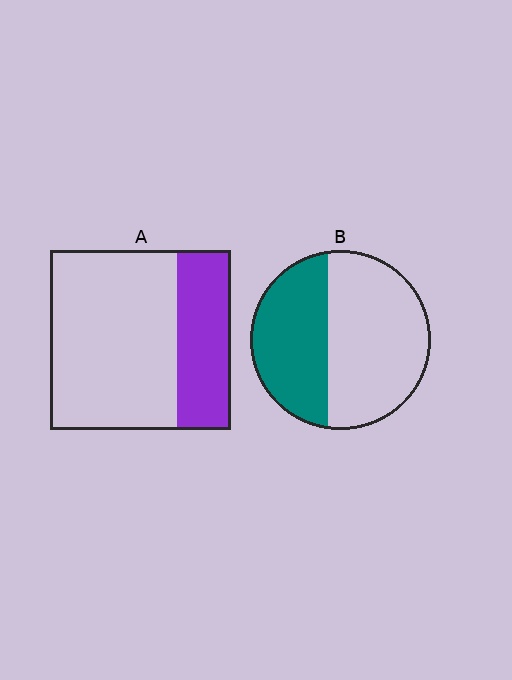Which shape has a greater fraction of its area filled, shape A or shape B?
Shape B.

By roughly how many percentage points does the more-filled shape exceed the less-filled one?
By roughly 10 percentage points (B over A).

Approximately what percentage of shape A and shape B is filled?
A is approximately 30% and B is approximately 40%.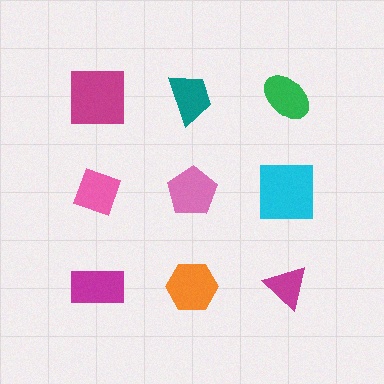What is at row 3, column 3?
A magenta triangle.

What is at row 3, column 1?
A magenta rectangle.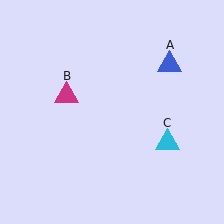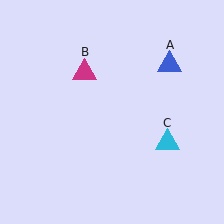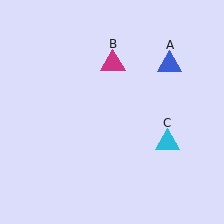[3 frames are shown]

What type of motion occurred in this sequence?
The magenta triangle (object B) rotated clockwise around the center of the scene.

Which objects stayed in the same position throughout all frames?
Blue triangle (object A) and cyan triangle (object C) remained stationary.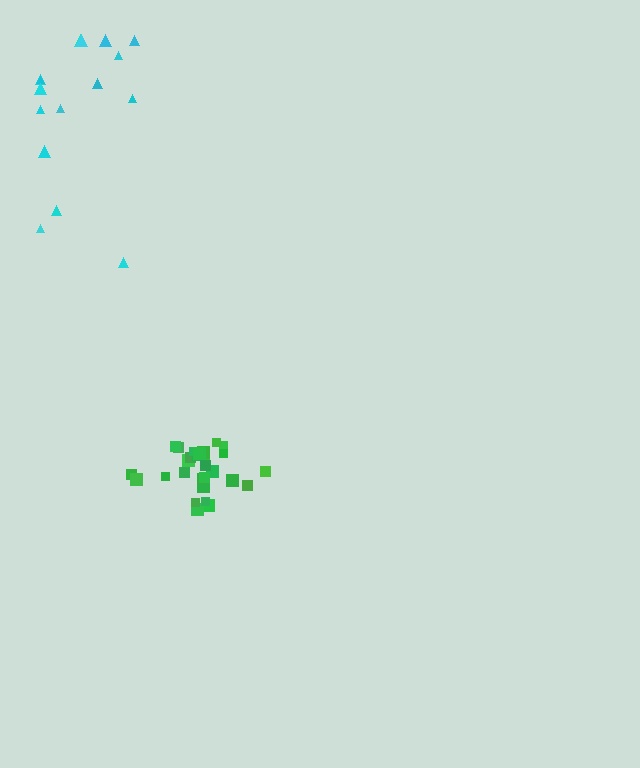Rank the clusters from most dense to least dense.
green, cyan.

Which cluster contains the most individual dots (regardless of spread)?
Green (28).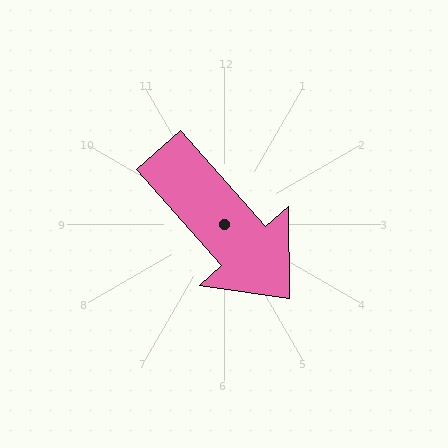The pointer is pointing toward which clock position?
Roughly 5 o'clock.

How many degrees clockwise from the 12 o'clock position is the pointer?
Approximately 139 degrees.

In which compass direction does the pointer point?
Southeast.